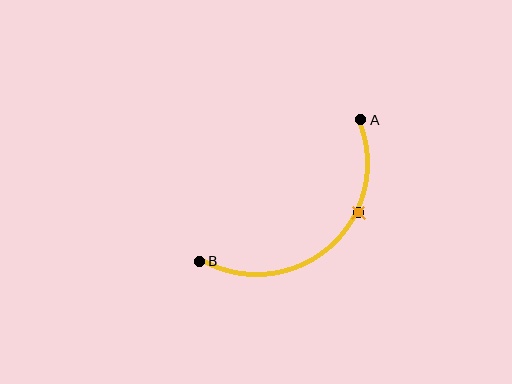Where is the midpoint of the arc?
The arc midpoint is the point on the curve farthest from the straight line joining A and B. It sits below and to the right of that line.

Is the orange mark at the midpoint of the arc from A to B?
No. The orange mark lies on the arc but is closer to endpoint A. The arc midpoint would be at the point on the curve equidistant along the arc from both A and B.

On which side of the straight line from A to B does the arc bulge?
The arc bulges below and to the right of the straight line connecting A and B.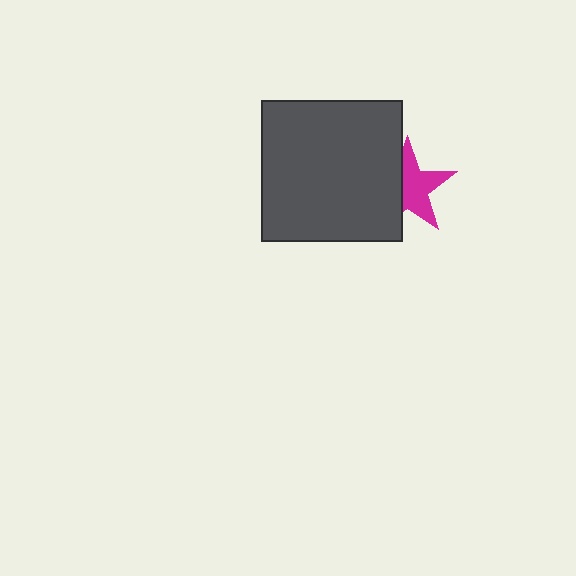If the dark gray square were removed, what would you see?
You would see the complete magenta star.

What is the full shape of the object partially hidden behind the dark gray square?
The partially hidden object is a magenta star.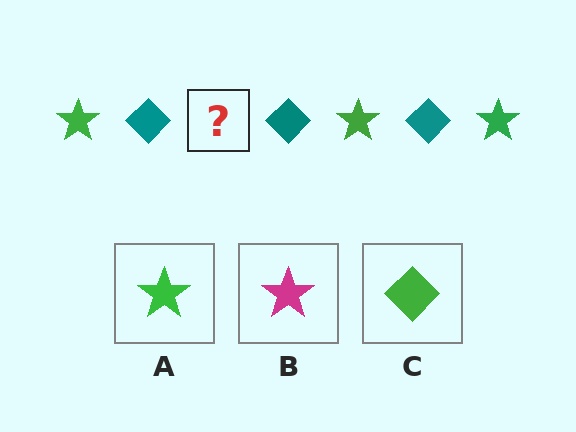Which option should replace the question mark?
Option A.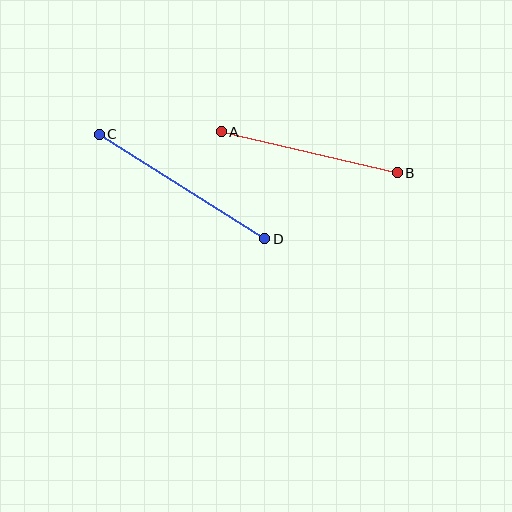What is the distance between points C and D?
The distance is approximately 196 pixels.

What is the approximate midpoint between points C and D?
The midpoint is at approximately (182, 187) pixels.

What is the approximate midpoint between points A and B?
The midpoint is at approximately (309, 152) pixels.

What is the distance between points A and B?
The distance is approximately 181 pixels.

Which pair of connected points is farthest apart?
Points C and D are farthest apart.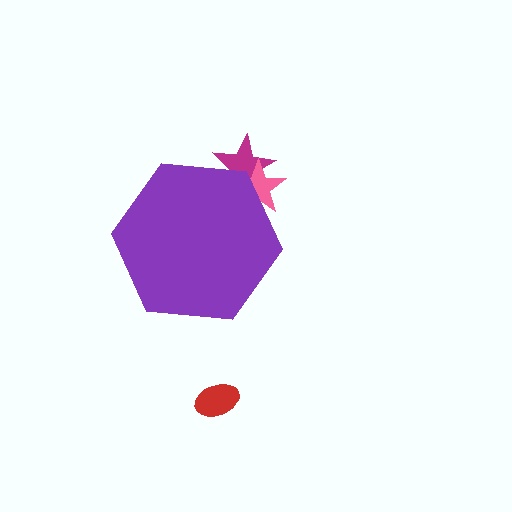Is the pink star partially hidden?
Yes, the pink star is partially hidden behind the purple hexagon.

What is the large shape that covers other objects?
A purple hexagon.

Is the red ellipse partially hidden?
No, the red ellipse is fully visible.